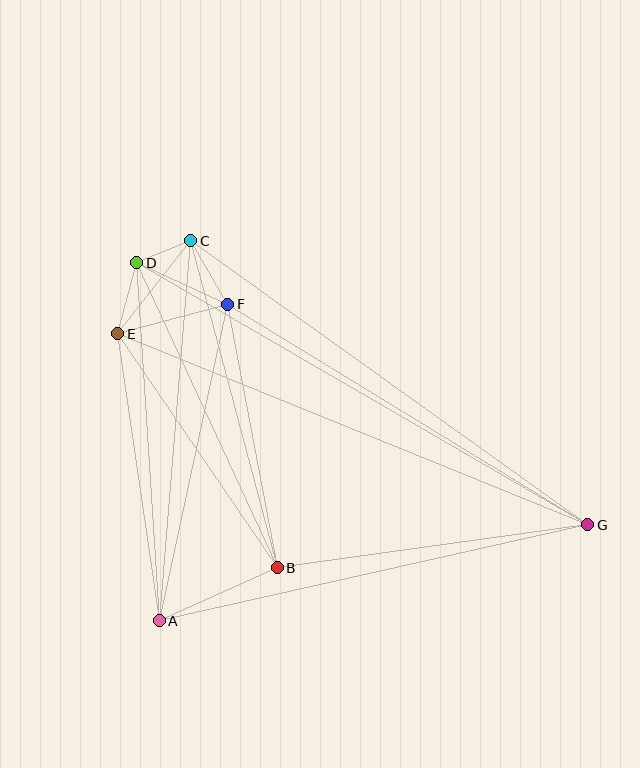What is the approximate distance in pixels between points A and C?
The distance between A and C is approximately 381 pixels.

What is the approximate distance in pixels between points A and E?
The distance between A and E is approximately 290 pixels.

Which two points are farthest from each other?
Points D and G are farthest from each other.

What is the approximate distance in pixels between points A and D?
The distance between A and D is approximately 359 pixels.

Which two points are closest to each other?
Points C and D are closest to each other.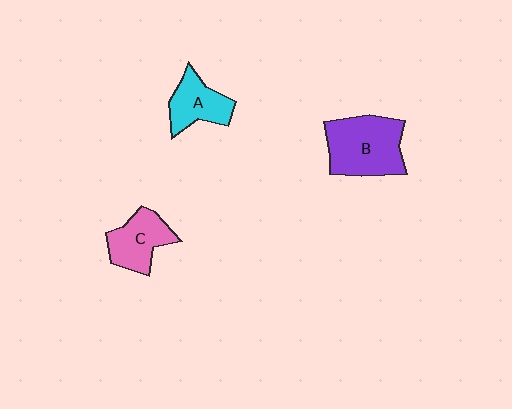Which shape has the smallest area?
Shape A (cyan).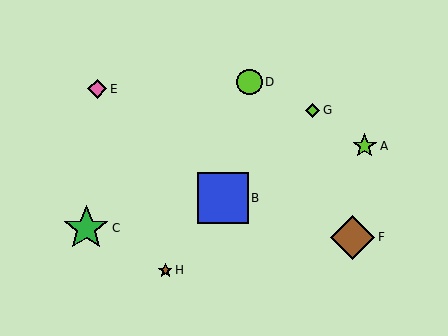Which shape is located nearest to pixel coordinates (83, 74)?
The pink diamond (labeled E) at (97, 89) is nearest to that location.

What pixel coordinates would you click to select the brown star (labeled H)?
Click at (165, 270) to select the brown star H.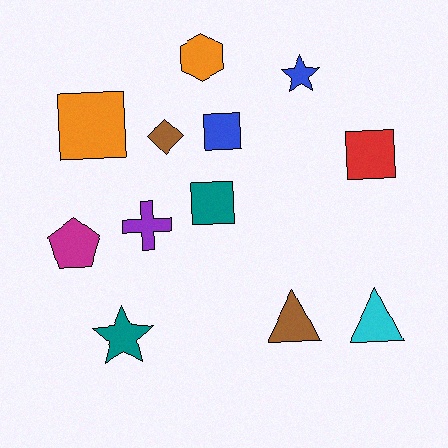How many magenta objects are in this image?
There is 1 magenta object.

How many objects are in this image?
There are 12 objects.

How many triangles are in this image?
There are 2 triangles.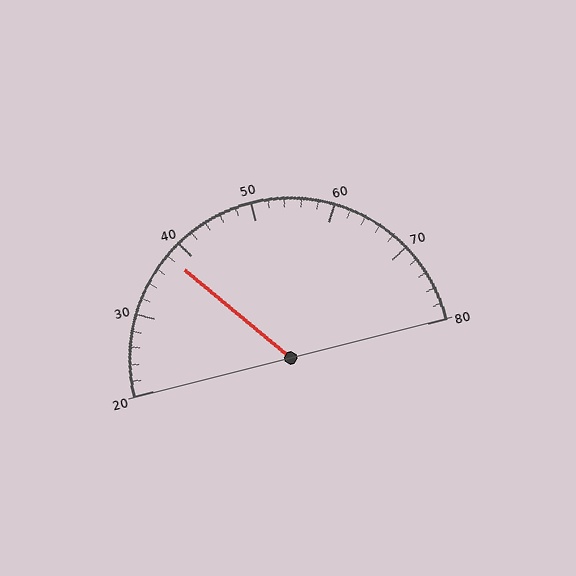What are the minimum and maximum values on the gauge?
The gauge ranges from 20 to 80.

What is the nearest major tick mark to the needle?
The nearest major tick mark is 40.